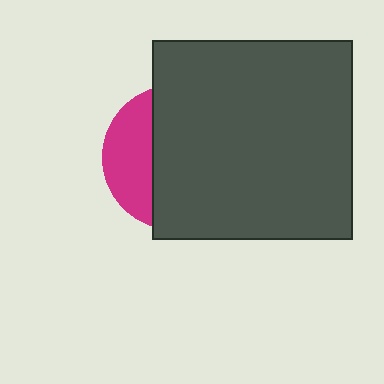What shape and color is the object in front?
The object in front is a dark gray square.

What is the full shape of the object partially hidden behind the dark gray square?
The partially hidden object is a magenta circle.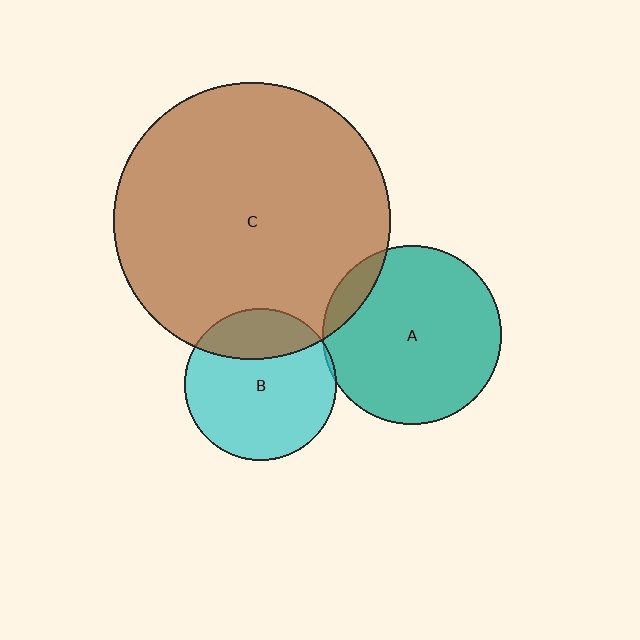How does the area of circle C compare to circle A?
Approximately 2.4 times.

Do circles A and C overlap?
Yes.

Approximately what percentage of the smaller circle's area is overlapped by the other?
Approximately 10%.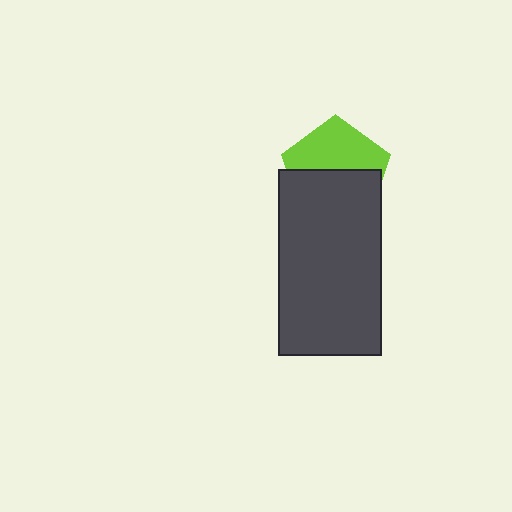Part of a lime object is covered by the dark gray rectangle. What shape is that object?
It is a pentagon.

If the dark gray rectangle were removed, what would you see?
You would see the complete lime pentagon.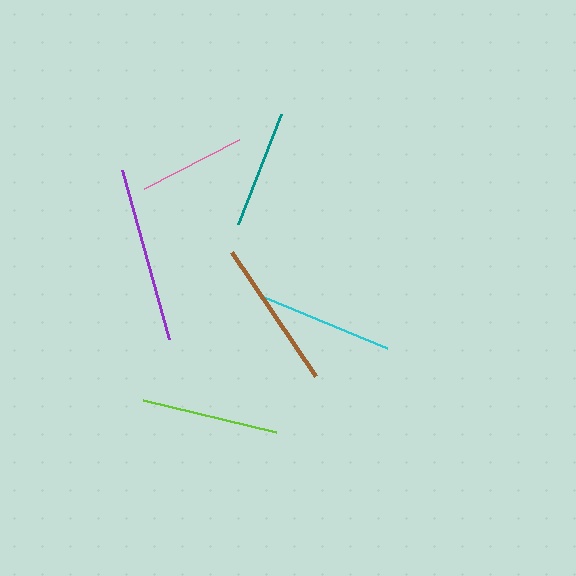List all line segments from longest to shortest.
From longest to shortest: purple, brown, lime, cyan, teal, pink.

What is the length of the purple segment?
The purple segment is approximately 176 pixels long.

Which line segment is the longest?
The purple line is the longest at approximately 176 pixels.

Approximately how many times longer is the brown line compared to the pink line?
The brown line is approximately 1.4 times the length of the pink line.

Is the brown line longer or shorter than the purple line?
The purple line is longer than the brown line.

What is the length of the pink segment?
The pink segment is approximately 108 pixels long.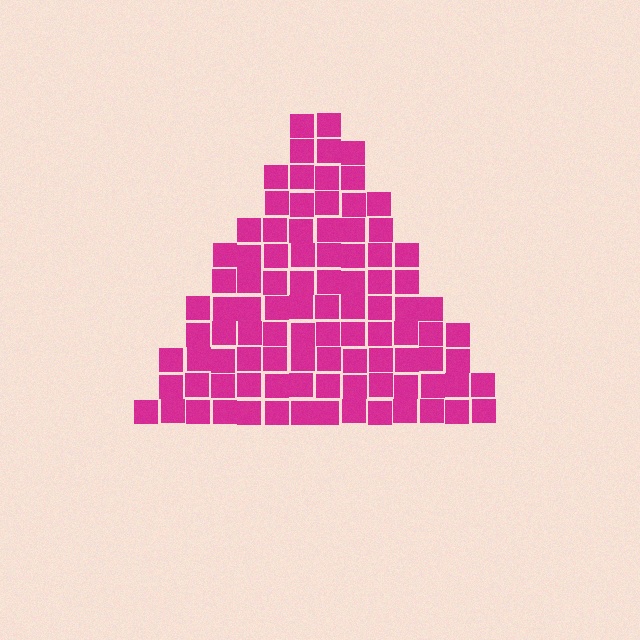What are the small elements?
The small elements are squares.